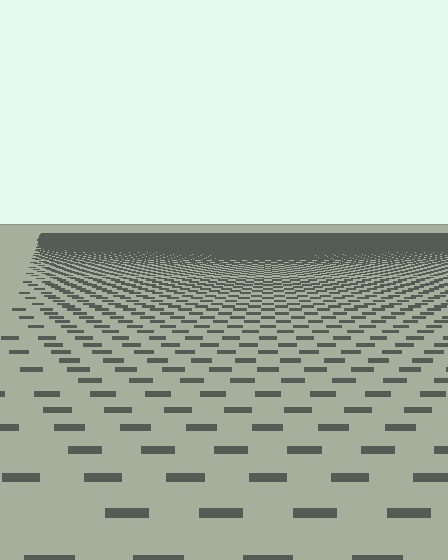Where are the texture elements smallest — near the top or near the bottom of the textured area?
Near the top.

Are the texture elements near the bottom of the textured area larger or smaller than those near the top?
Larger. Near the bottom, elements are closer to the viewer and appear at a bigger on-screen size.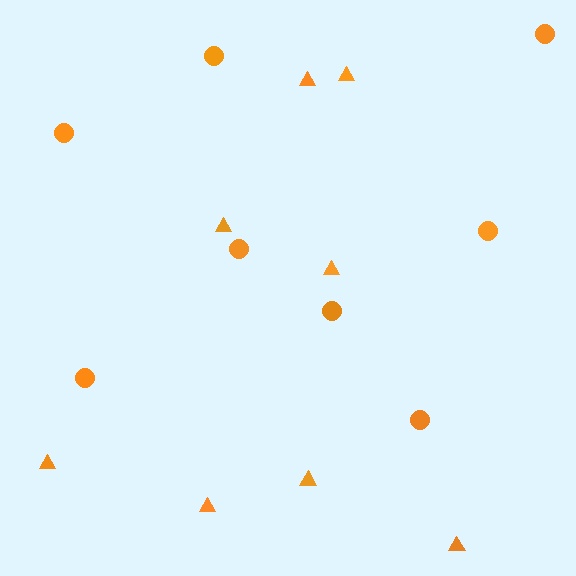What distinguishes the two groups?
There are 2 groups: one group of triangles (8) and one group of circles (8).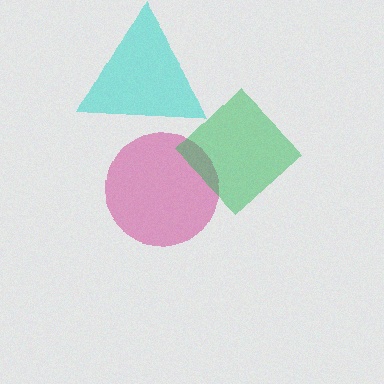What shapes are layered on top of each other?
The layered shapes are: a cyan triangle, a magenta circle, a green diamond.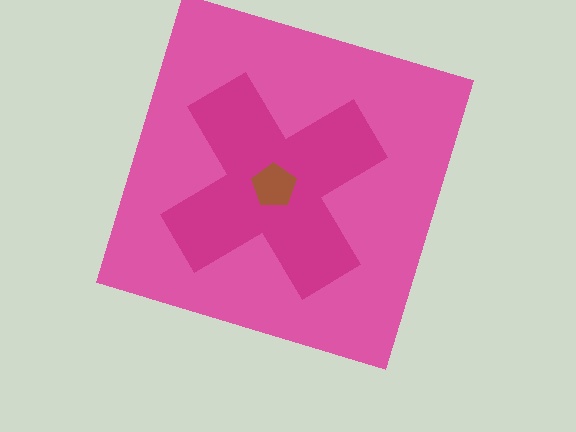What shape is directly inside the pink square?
The magenta cross.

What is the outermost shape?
The pink square.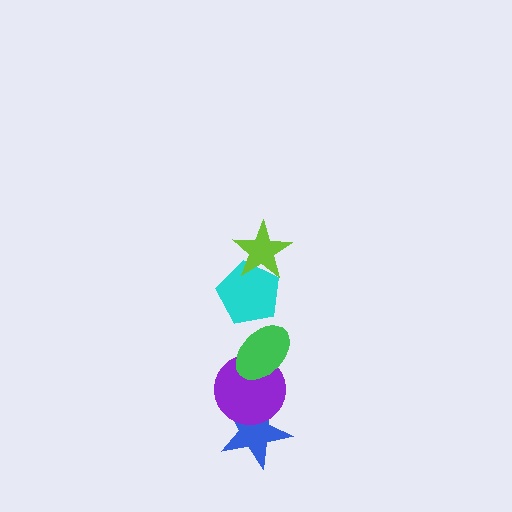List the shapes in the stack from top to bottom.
From top to bottom: the lime star, the cyan pentagon, the green ellipse, the purple circle, the blue star.